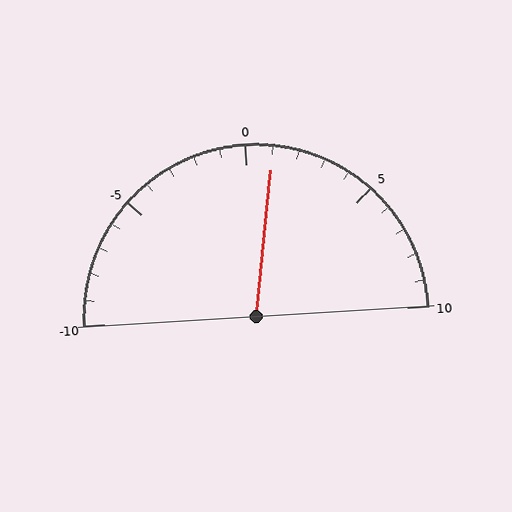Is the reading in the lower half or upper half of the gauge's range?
The reading is in the upper half of the range (-10 to 10).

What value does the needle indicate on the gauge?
The needle indicates approximately 1.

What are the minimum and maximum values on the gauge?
The gauge ranges from -10 to 10.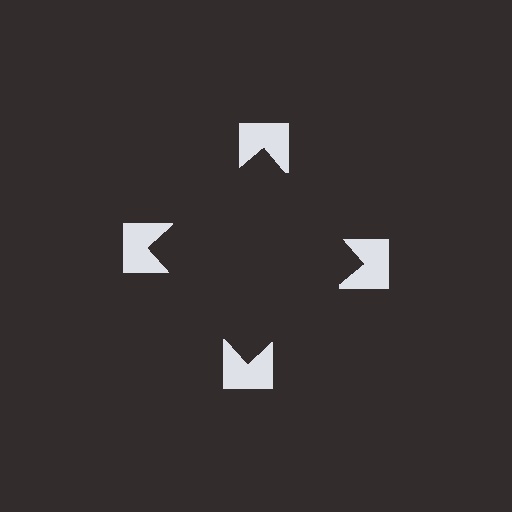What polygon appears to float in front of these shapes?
An illusory square — its edges are inferred from the aligned wedge cuts in the notched squares, not physically drawn.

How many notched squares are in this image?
There are 4 — one at each vertex of the illusory square.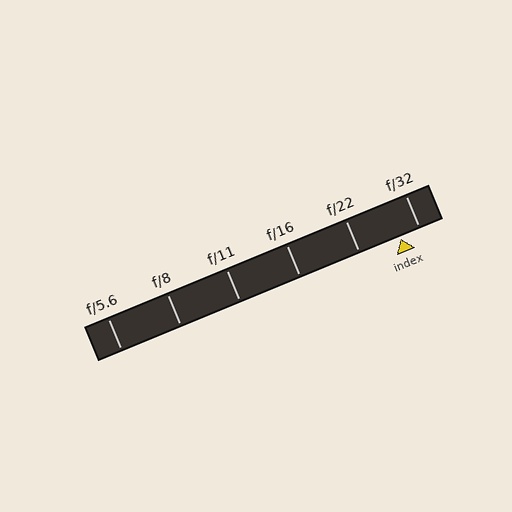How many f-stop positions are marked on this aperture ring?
There are 6 f-stop positions marked.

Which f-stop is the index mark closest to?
The index mark is closest to f/32.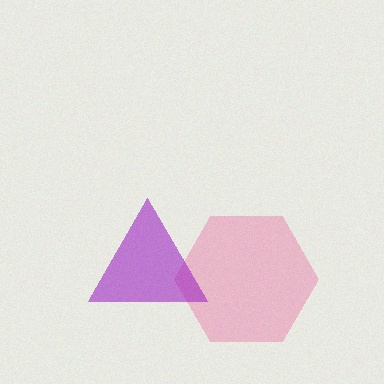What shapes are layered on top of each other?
The layered shapes are: a pink hexagon, a purple triangle.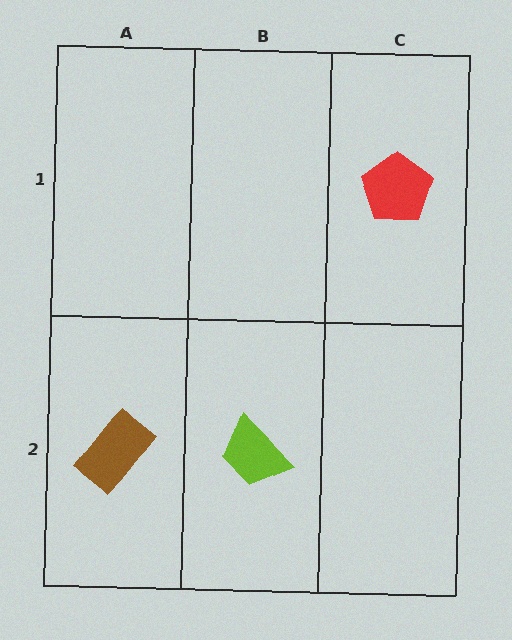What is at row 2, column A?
A brown rectangle.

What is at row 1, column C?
A red pentagon.